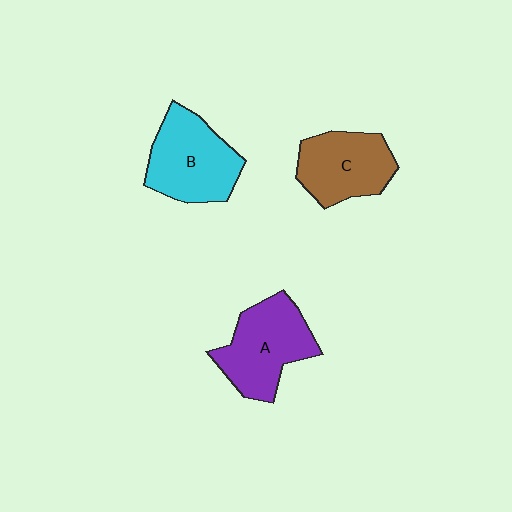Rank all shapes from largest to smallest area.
From largest to smallest: B (cyan), A (purple), C (brown).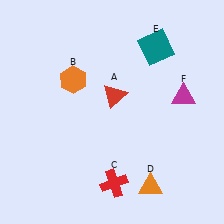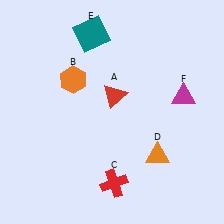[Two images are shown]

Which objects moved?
The objects that moved are: the orange triangle (D), the teal square (E).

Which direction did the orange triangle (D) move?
The orange triangle (D) moved up.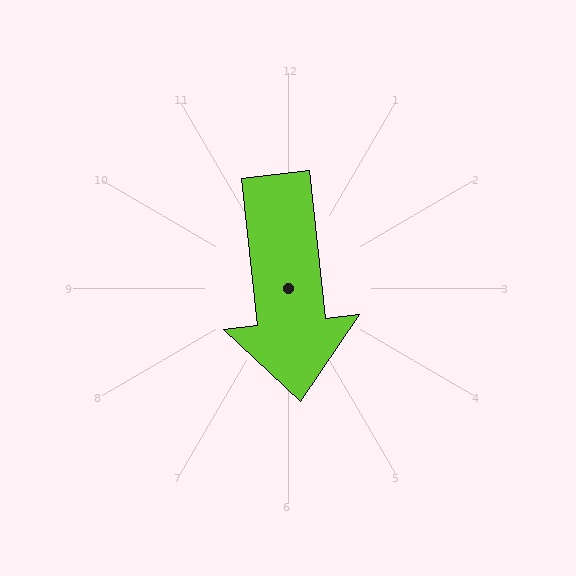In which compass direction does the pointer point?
South.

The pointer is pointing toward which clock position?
Roughly 6 o'clock.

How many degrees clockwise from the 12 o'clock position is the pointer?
Approximately 174 degrees.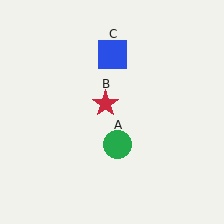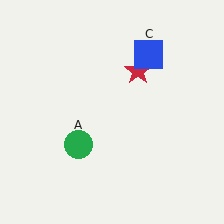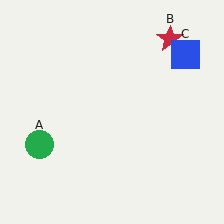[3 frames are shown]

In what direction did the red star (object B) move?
The red star (object B) moved up and to the right.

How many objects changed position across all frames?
3 objects changed position: green circle (object A), red star (object B), blue square (object C).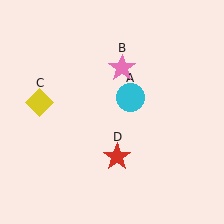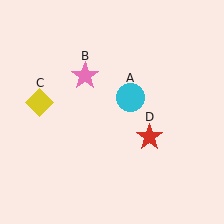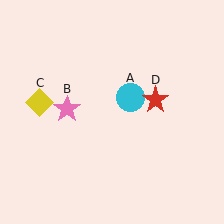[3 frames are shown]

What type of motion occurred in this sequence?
The pink star (object B), red star (object D) rotated counterclockwise around the center of the scene.